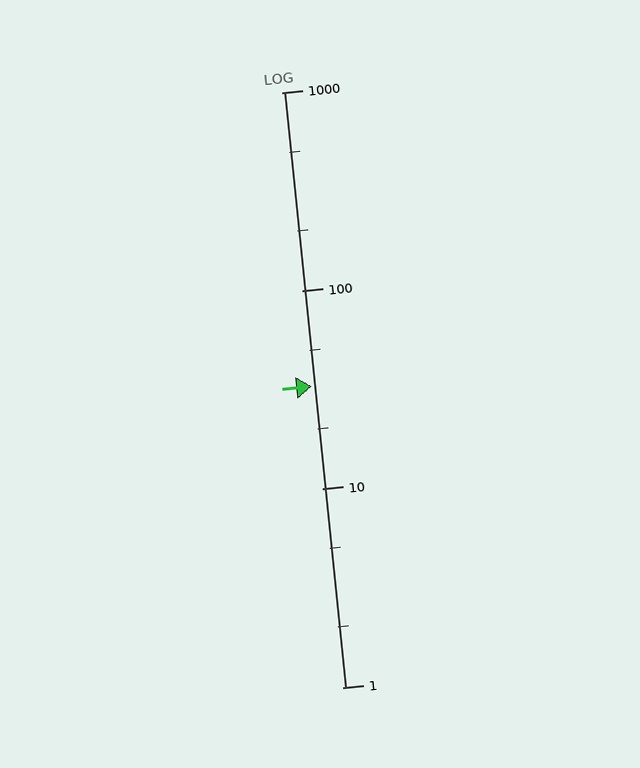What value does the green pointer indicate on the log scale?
The pointer indicates approximately 33.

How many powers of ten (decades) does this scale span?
The scale spans 3 decades, from 1 to 1000.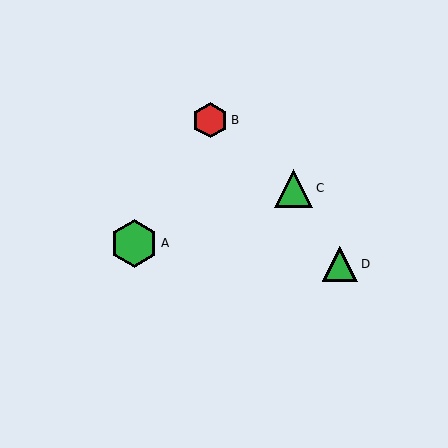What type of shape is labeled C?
Shape C is a green triangle.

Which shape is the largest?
The green hexagon (labeled A) is the largest.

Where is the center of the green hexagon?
The center of the green hexagon is at (134, 243).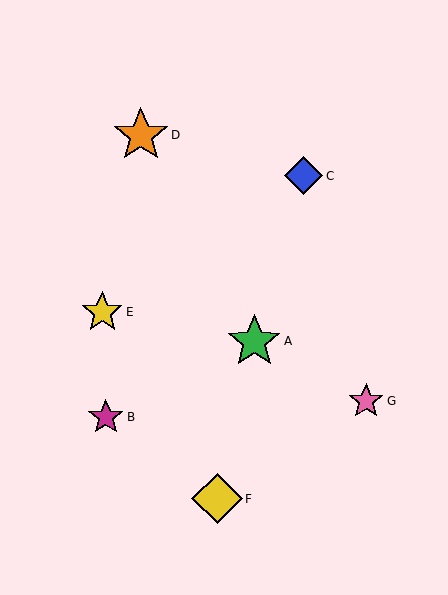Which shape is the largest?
The orange star (labeled D) is the largest.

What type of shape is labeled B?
Shape B is a magenta star.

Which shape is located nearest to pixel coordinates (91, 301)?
The yellow star (labeled E) at (102, 312) is nearest to that location.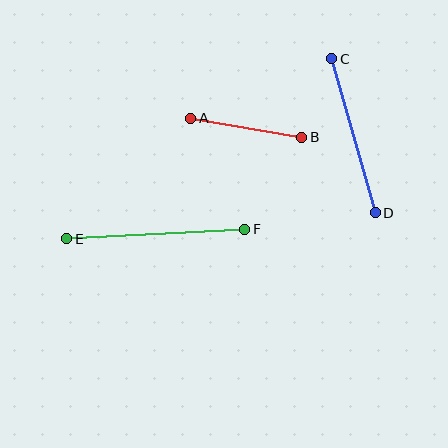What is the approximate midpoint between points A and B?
The midpoint is at approximately (246, 128) pixels.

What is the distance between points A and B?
The distance is approximately 112 pixels.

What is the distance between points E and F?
The distance is approximately 178 pixels.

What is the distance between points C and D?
The distance is approximately 160 pixels.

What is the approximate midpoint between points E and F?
The midpoint is at approximately (156, 234) pixels.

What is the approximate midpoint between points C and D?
The midpoint is at approximately (354, 136) pixels.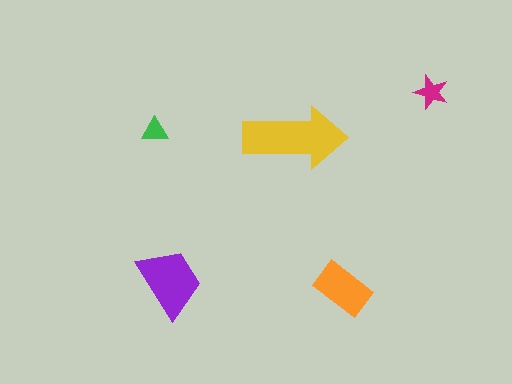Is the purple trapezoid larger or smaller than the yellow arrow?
Smaller.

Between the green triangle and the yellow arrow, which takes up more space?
The yellow arrow.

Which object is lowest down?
The orange rectangle is bottommost.